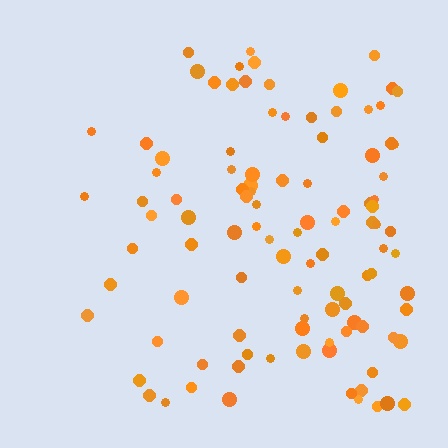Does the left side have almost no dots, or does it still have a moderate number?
Still a moderate number, just noticeably fewer than the right.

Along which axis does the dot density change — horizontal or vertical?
Horizontal.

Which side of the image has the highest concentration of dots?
The right.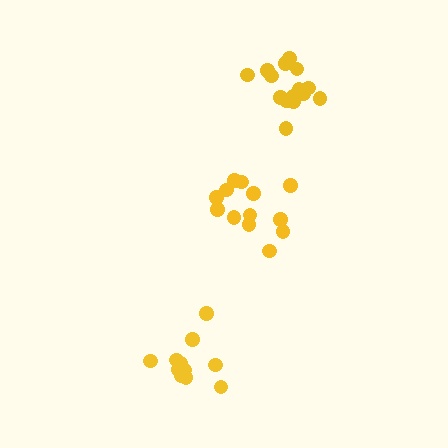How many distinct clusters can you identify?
There are 3 distinct clusters.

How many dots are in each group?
Group 1: 13 dots, Group 2: 11 dots, Group 3: 15 dots (39 total).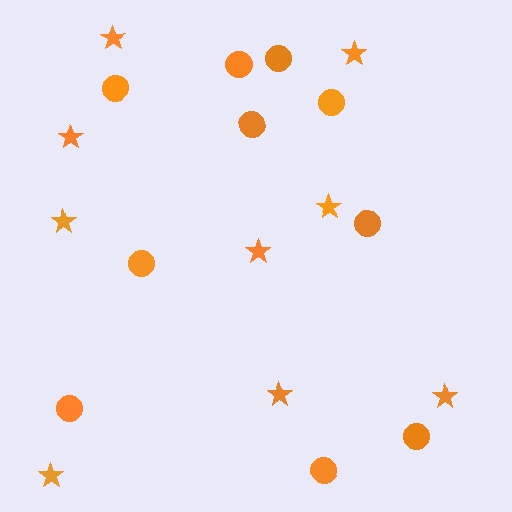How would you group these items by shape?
There are 2 groups: one group of circles (10) and one group of stars (9).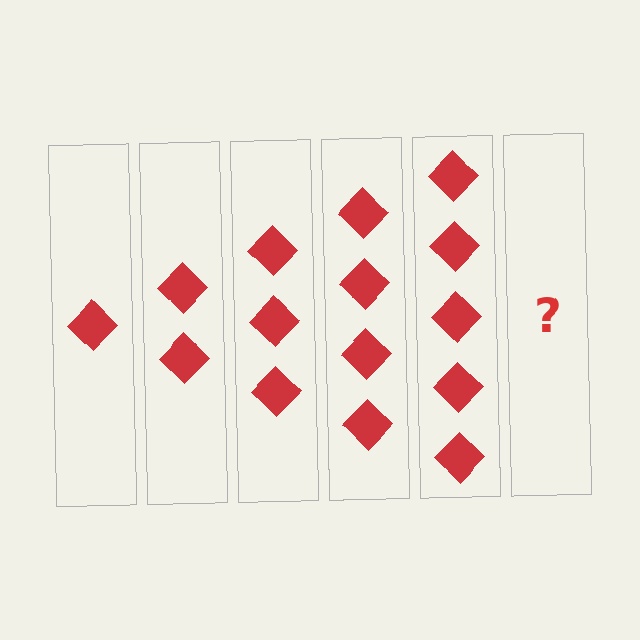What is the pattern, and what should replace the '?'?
The pattern is that each step adds one more diamond. The '?' should be 6 diamonds.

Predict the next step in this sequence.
The next step is 6 diamonds.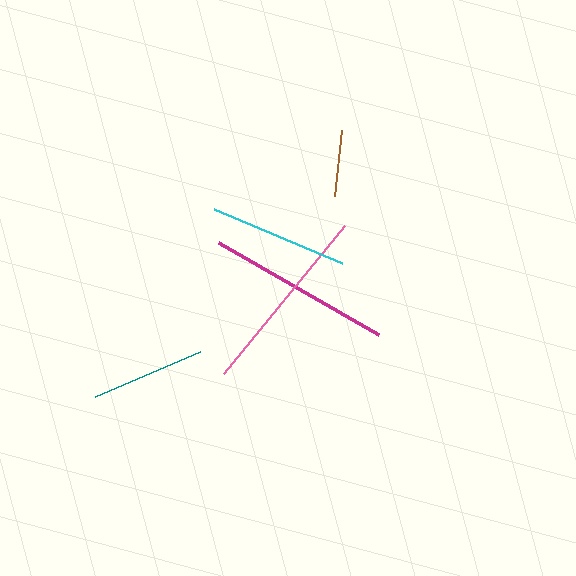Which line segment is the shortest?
The brown line is the shortest at approximately 66 pixels.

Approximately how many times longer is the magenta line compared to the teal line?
The magenta line is approximately 1.6 times the length of the teal line.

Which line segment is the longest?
The pink line is the longest at approximately 191 pixels.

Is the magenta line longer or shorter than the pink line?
The pink line is longer than the magenta line.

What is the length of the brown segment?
The brown segment is approximately 66 pixels long.